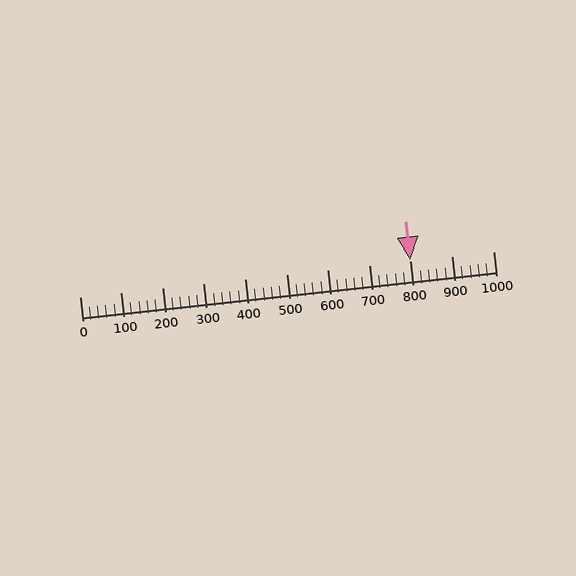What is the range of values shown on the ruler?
The ruler shows values from 0 to 1000.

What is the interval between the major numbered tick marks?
The major tick marks are spaced 100 units apart.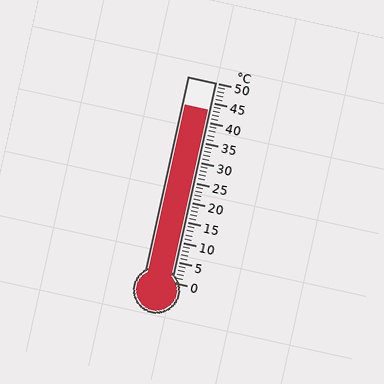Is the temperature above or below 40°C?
The temperature is above 40°C.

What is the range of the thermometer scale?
The thermometer scale ranges from 0°C to 50°C.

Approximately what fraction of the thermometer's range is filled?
The thermometer is filled to approximately 85% of its range.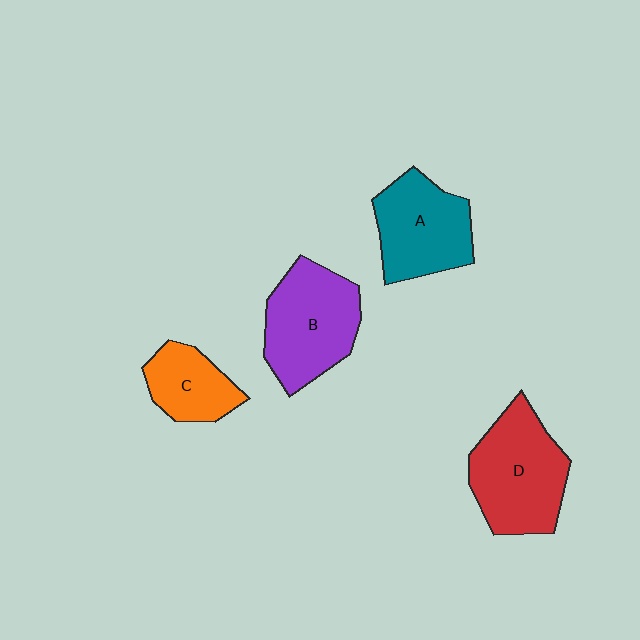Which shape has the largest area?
Shape D (red).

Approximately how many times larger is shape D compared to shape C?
Approximately 1.8 times.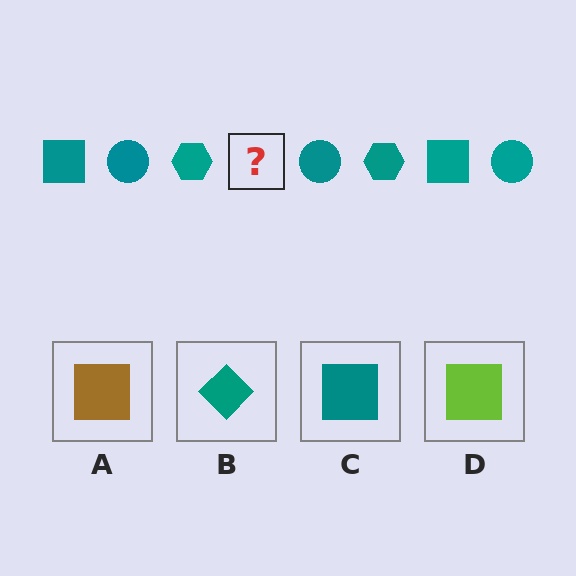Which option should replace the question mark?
Option C.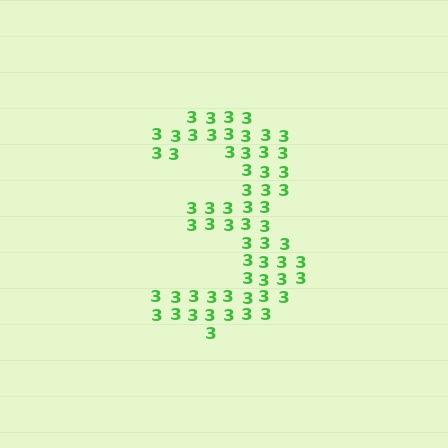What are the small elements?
The small elements are digit 3's.